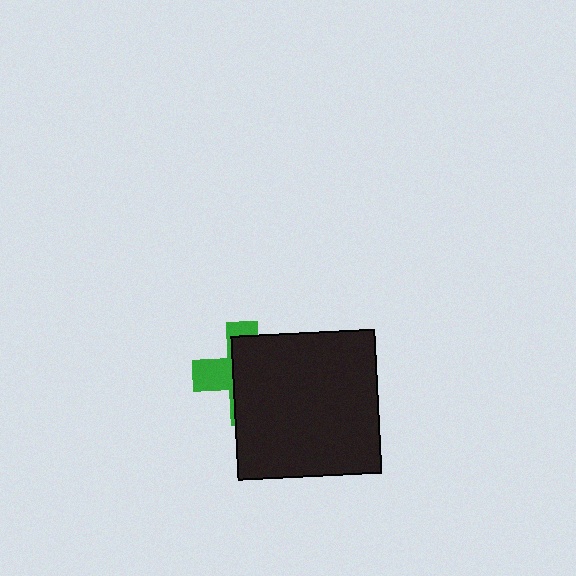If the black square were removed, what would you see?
You would see the complete green cross.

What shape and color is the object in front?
The object in front is a black square.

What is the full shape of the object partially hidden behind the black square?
The partially hidden object is a green cross.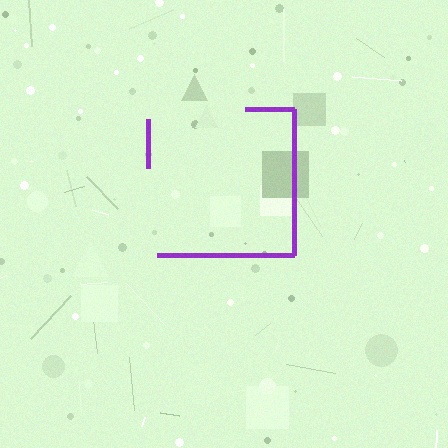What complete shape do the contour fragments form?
The contour fragments form a square.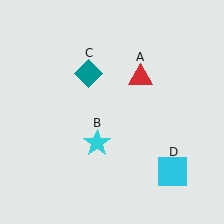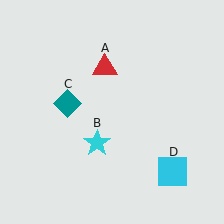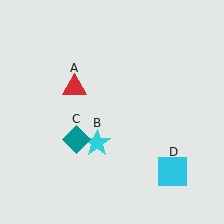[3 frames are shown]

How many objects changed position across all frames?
2 objects changed position: red triangle (object A), teal diamond (object C).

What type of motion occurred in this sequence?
The red triangle (object A), teal diamond (object C) rotated counterclockwise around the center of the scene.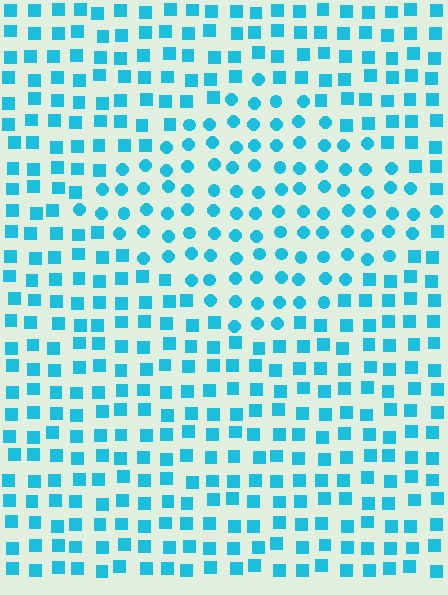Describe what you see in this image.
The image is filled with small cyan elements arranged in a uniform grid. A diamond-shaped region contains circles, while the surrounding area contains squares. The boundary is defined purely by the change in element shape.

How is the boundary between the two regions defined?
The boundary is defined by a change in element shape: circles inside vs. squares outside. All elements share the same color and spacing.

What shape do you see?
I see a diamond.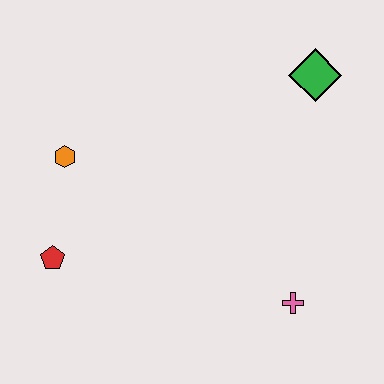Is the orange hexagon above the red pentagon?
Yes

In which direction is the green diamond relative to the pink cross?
The green diamond is above the pink cross.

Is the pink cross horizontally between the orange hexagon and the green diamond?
Yes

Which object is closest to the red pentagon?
The orange hexagon is closest to the red pentagon.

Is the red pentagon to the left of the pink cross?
Yes